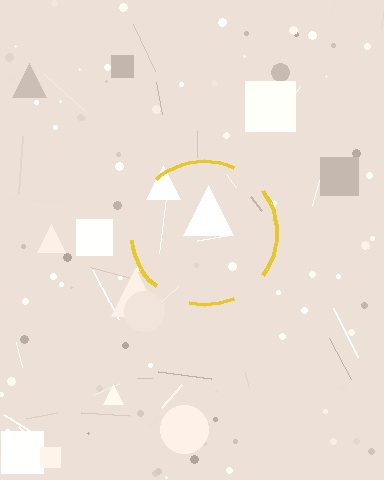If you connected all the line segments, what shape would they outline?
They would outline a circle.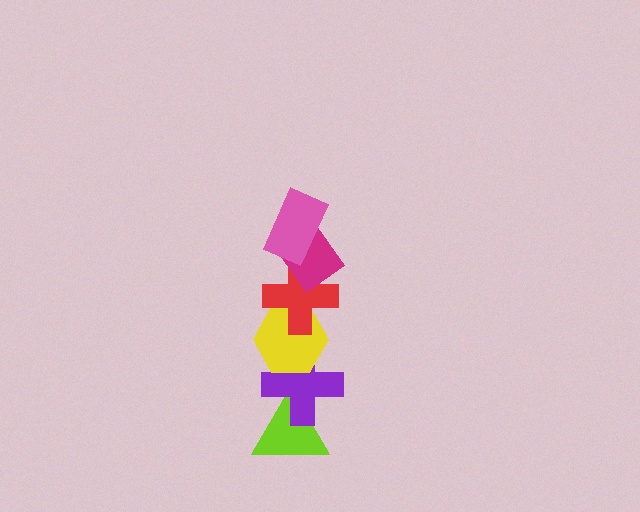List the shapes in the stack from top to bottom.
From top to bottom: the pink rectangle, the magenta diamond, the red cross, the yellow hexagon, the purple cross, the lime triangle.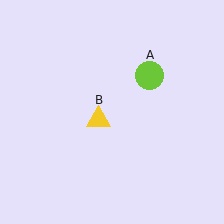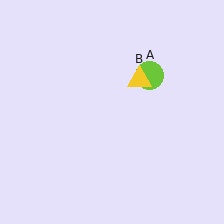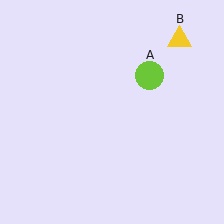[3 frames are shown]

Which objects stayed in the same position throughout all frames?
Lime circle (object A) remained stationary.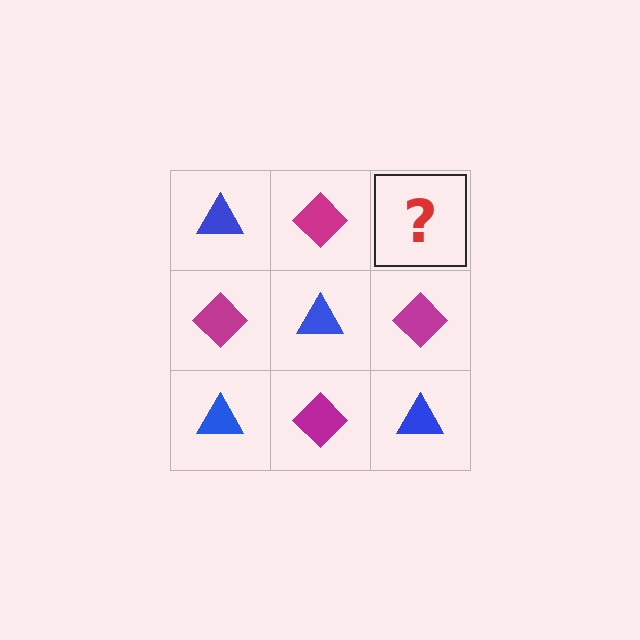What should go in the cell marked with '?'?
The missing cell should contain a blue triangle.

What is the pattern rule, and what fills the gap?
The rule is that it alternates blue triangle and magenta diamond in a checkerboard pattern. The gap should be filled with a blue triangle.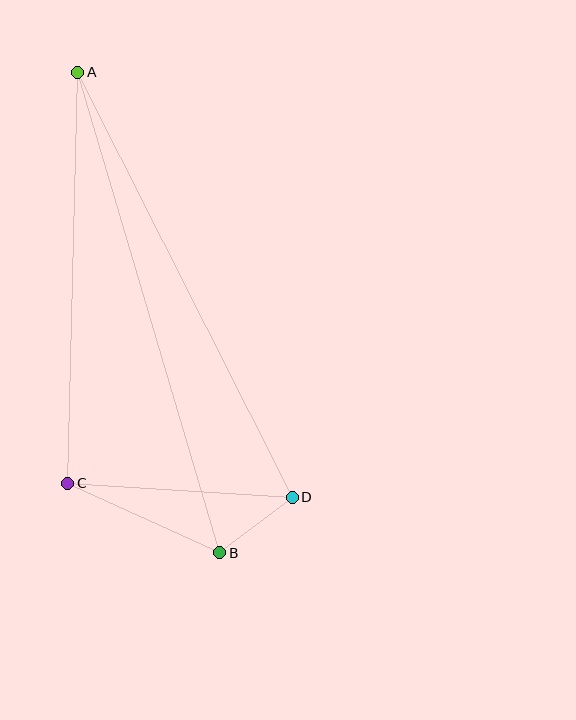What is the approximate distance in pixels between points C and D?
The distance between C and D is approximately 225 pixels.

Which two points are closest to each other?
Points B and D are closest to each other.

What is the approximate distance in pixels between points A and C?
The distance between A and C is approximately 411 pixels.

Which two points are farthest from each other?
Points A and B are farthest from each other.